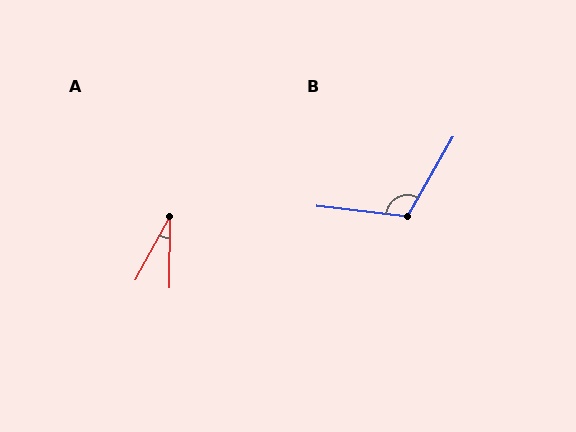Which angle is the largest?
B, at approximately 113 degrees.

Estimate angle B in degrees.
Approximately 113 degrees.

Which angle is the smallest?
A, at approximately 28 degrees.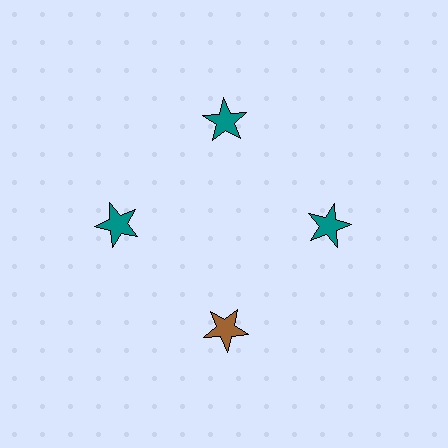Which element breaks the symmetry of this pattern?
The brown star at roughly the 6 o'clock position breaks the symmetry. All other shapes are teal stars.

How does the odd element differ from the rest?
It has a different color: brown instead of teal.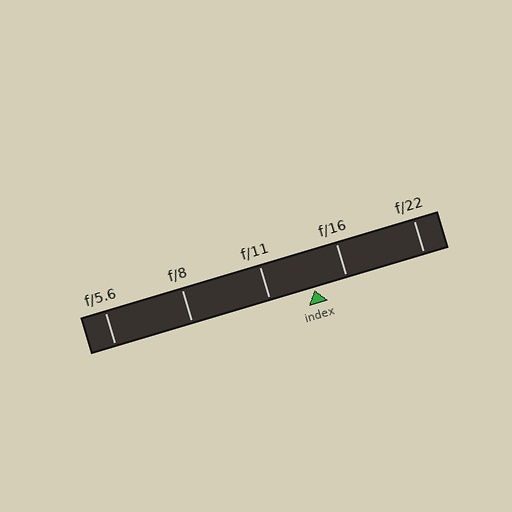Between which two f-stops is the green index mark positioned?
The index mark is between f/11 and f/16.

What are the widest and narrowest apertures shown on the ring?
The widest aperture shown is f/5.6 and the narrowest is f/22.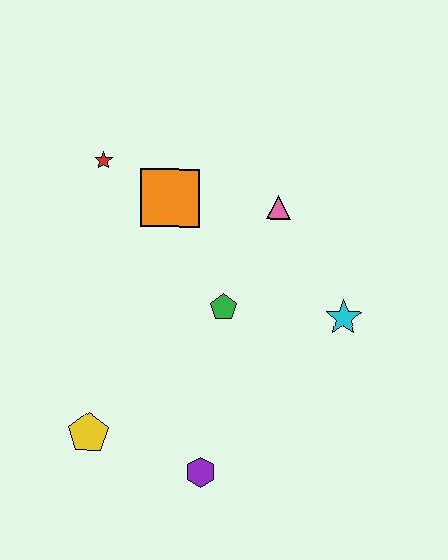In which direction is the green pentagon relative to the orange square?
The green pentagon is below the orange square.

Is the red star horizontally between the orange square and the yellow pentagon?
Yes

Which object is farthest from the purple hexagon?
The red star is farthest from the purple hexagon.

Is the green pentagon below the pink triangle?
Yes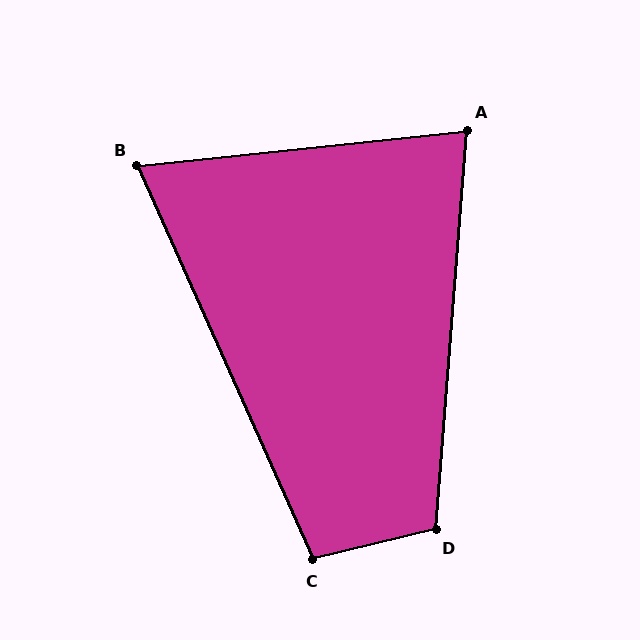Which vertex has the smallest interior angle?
B, at approximately 72 degrees.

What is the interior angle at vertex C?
Approximately 100 degrees (obtuse).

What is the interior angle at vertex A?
Approximately 80 degrees (acute).